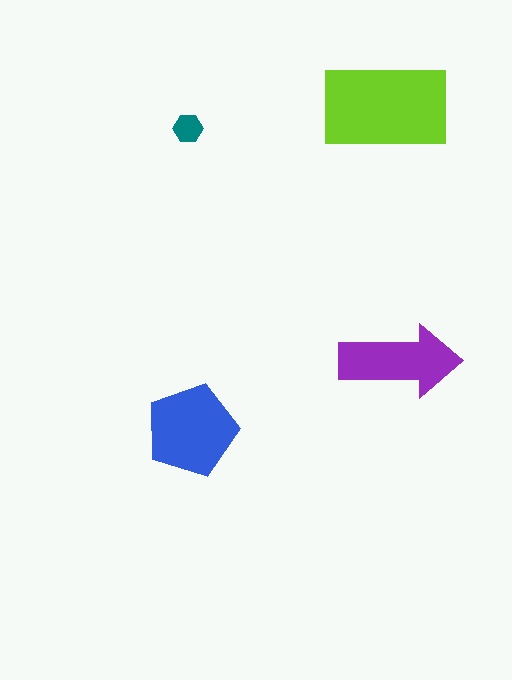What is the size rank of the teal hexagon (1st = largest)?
4th.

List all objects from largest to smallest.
The lime rectangle, the blue pentagon, the purple arrow, the teal hexagon.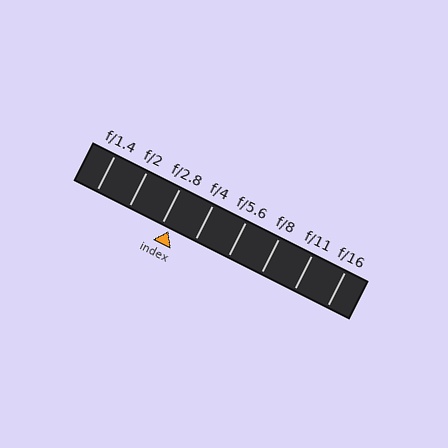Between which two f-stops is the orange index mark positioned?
The index mark is between f/2.8 and f/4.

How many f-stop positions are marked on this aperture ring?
There are 8 f-stop positions marked.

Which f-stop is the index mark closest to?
The index mark is closest to f/2.8.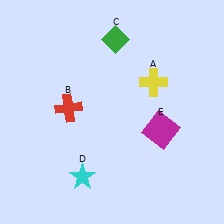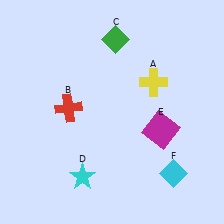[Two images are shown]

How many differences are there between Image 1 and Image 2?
There is 1 difference between the two images.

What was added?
A cyan diamond (F) was added in Image 2.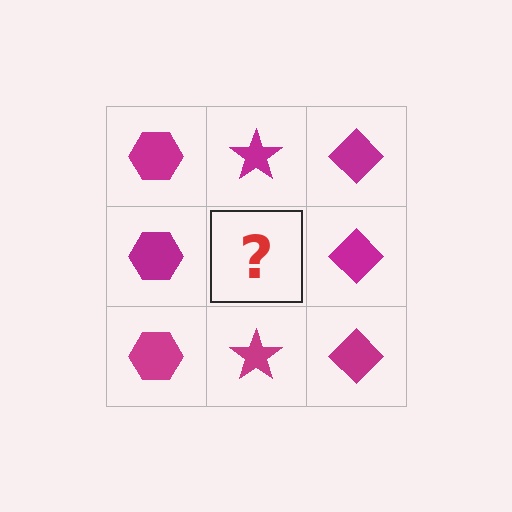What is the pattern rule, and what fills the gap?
The rule is that each column has a consistent shape. The gap should be filled with a magenta star.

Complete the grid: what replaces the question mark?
The question mark should be replaced with a magenta star.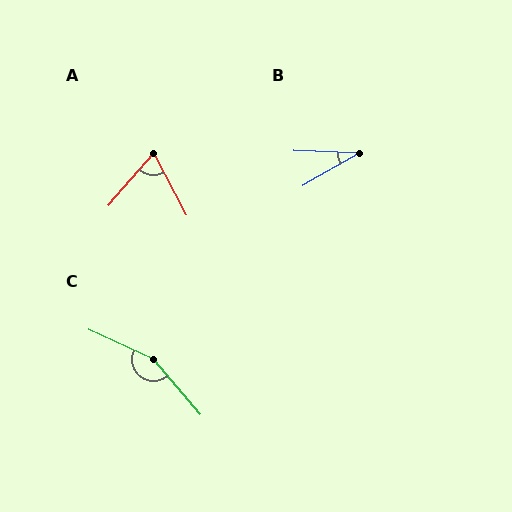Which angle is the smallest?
B, at approximately 32 degrees.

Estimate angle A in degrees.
Approximately 69 degrees.